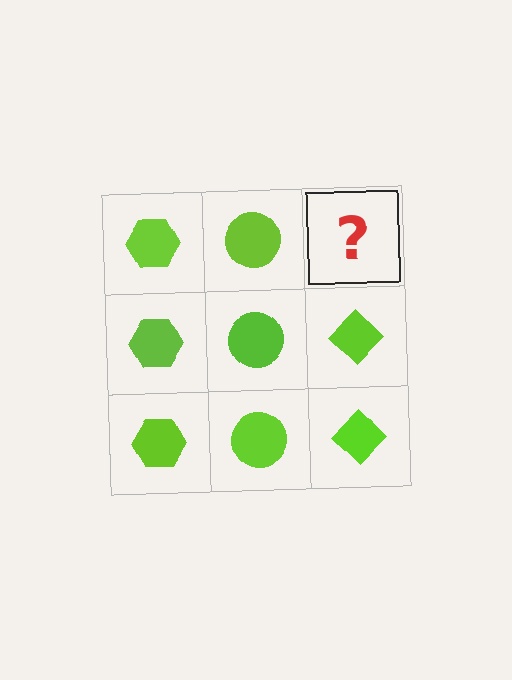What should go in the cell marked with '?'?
The missing cell should contain a lime diamond.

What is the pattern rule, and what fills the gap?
The rule is that each column has a consistent shape. The gap should be filled with a lime diamond.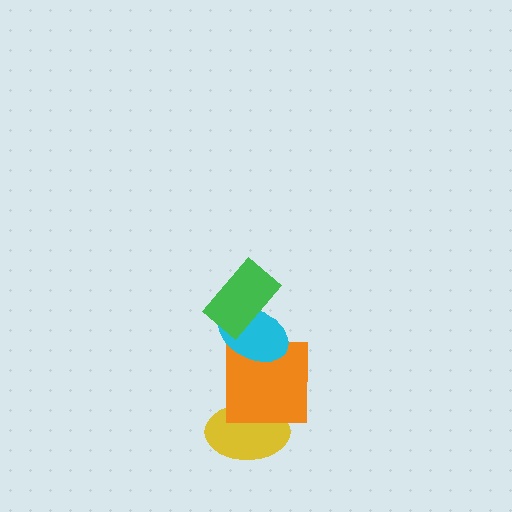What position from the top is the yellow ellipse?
The yellow ellipse is 4th from the top.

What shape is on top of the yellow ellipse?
The orange square is on top of the yellow ellipse.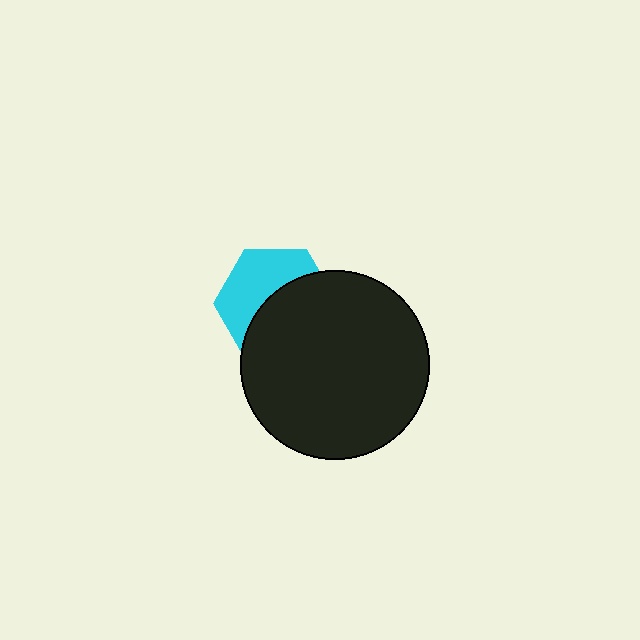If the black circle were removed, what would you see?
You would see the complete cyan hexagon.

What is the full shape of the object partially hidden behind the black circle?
The partially hidden object is a cyan hexagon.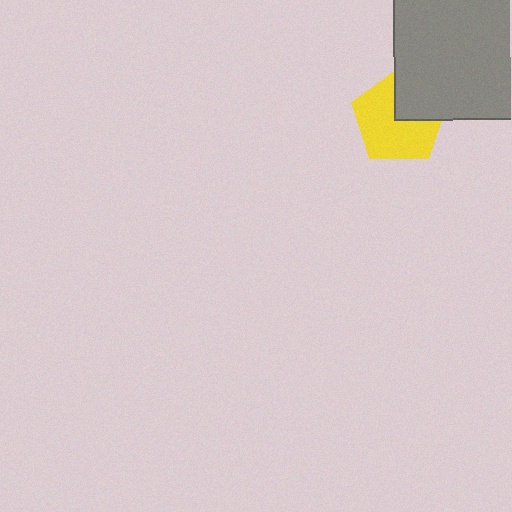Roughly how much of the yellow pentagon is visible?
Most of it is visible (roughly 68%).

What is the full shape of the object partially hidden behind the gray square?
The partially hidden object is a yellow pentagon.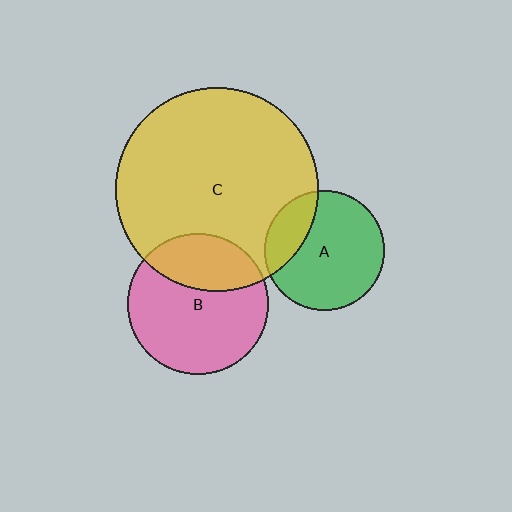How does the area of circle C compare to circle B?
Approximately 2.1 times.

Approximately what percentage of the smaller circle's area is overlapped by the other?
Approximately 25%.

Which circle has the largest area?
Circle C (yellow).